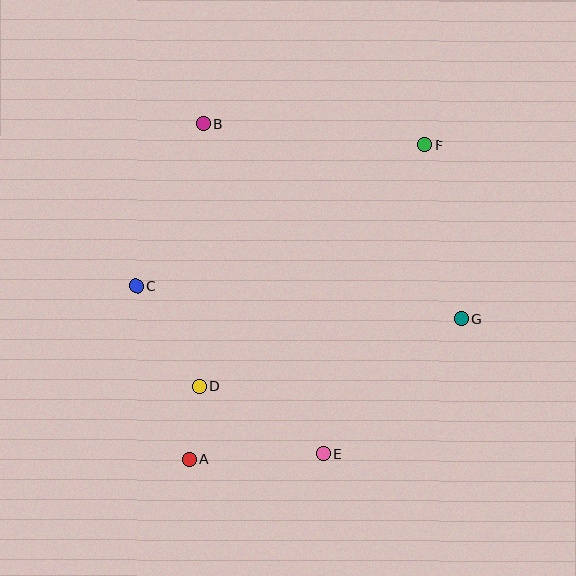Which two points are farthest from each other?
Points A and F are farthest from each other.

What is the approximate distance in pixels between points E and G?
The distance between E and G is approximately 193 pixels.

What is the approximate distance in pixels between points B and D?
The distance between B and D is approximately 262 pixels.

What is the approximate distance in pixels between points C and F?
The distance between C and F is approximately 321 pixels.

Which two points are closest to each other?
Points A and D are closest to each other.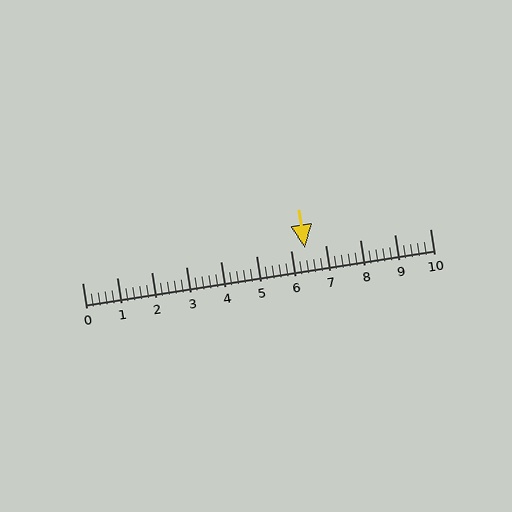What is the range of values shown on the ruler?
The ruler shows values from 0 to 10.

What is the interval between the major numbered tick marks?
The major tick marks are spaced 1 units apart.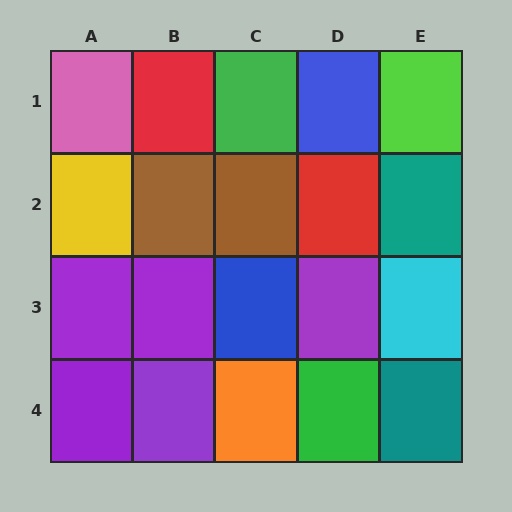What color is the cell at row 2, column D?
Red.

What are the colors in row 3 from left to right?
Purple, purple, blue, purple, cyan.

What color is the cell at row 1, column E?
Lime.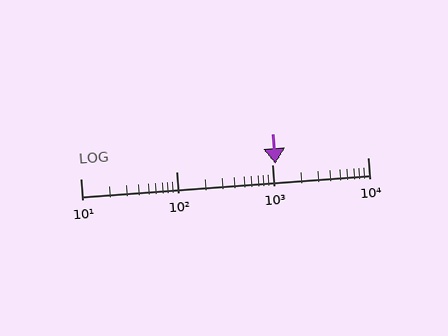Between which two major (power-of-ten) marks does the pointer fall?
The pointer is between 1000 and 10000.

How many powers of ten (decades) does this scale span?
The scale spans 3 decades, from 10 to 10000.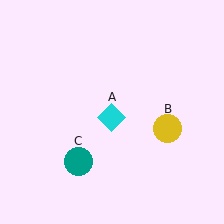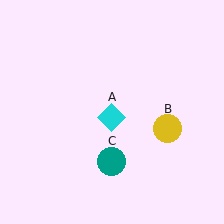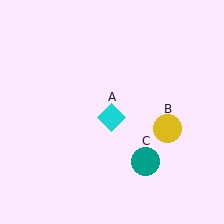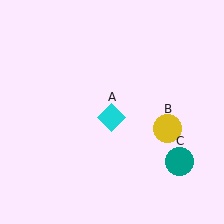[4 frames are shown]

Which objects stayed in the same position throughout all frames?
Cyan diamond (object A) and yellow circle (object B) remained stationary.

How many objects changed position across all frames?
1 object changed position: teal circle (object C).